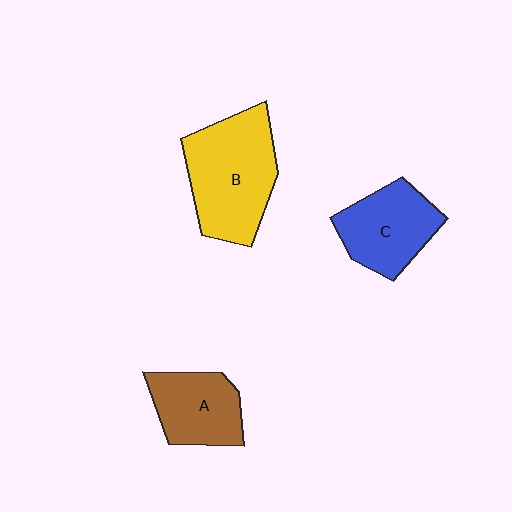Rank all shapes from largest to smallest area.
From largest to smallest: B (yellow), C (blue), A (brown).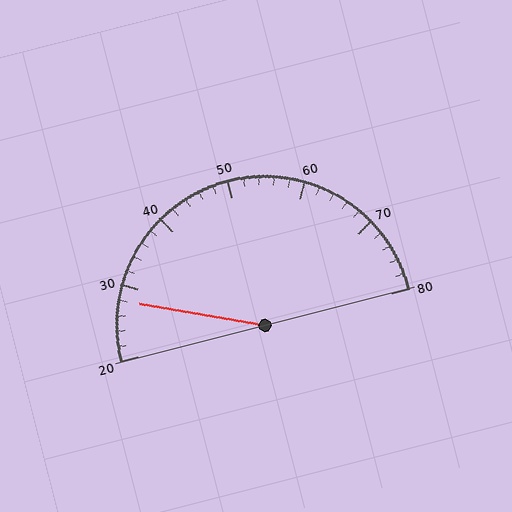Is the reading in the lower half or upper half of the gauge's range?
The reading is in the lower half of the range (20 to 80).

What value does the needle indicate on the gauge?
The needle indicates approximately 28.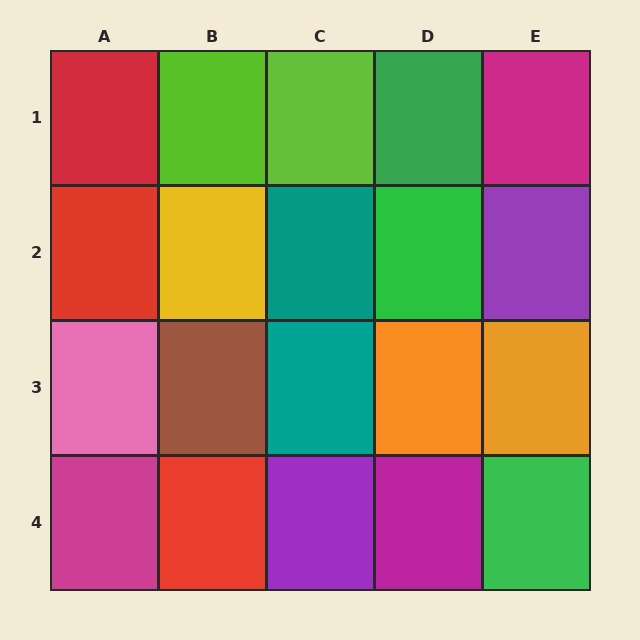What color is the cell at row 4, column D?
Magenta.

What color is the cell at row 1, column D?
Green.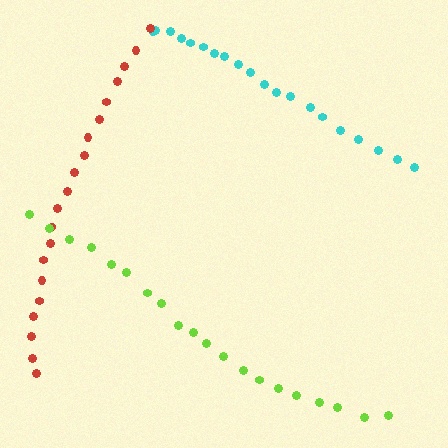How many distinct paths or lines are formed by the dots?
There are 3 distinct paths.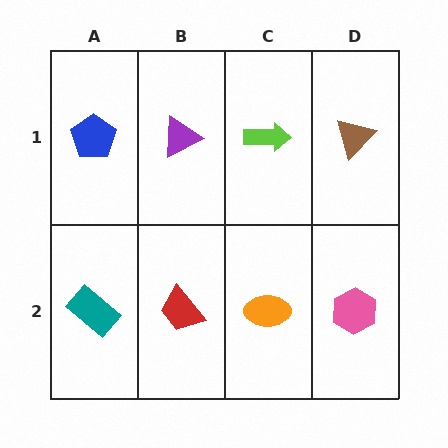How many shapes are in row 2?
4 shapes.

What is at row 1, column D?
A brown triangle.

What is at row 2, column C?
An orange ellipse.